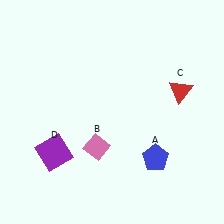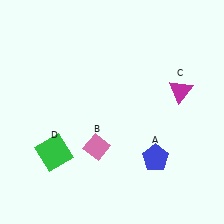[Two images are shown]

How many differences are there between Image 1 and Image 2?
There are 2 differences between the two images.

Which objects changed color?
C changed from red to magenta. D changed from purple to green.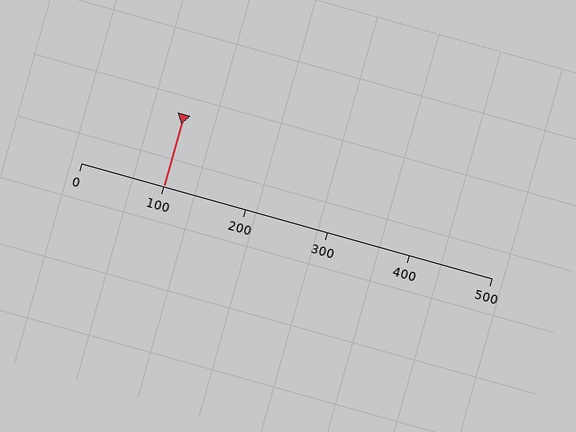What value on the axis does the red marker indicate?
The marker indicates approximately 100.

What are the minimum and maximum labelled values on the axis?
The axis runs from 0 to 500.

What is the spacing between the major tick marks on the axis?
The major ticks are spaced 100 apart.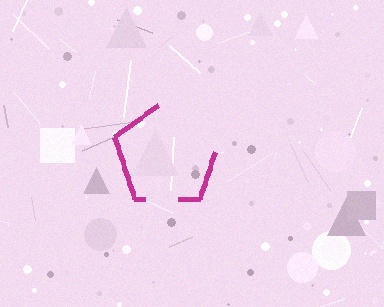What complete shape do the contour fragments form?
The contour fragments form a pentagon.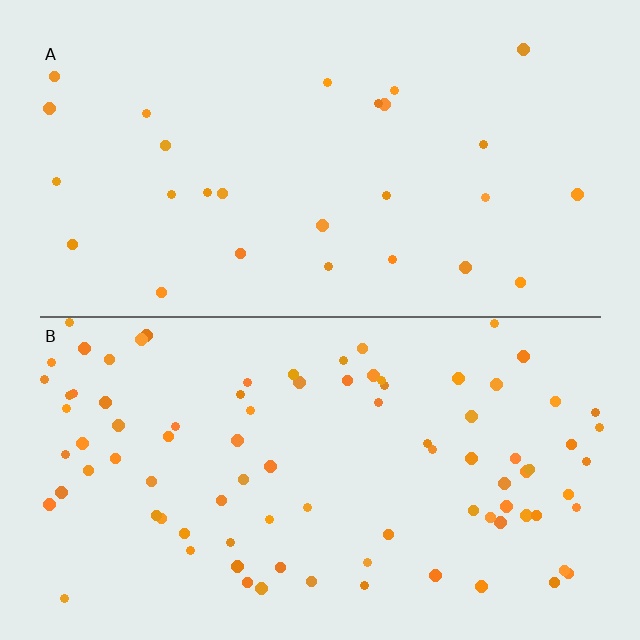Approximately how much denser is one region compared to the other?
Approximately 3.2× — region B over region A.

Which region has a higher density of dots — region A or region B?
B (the bottom).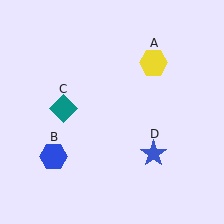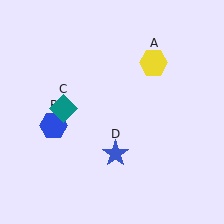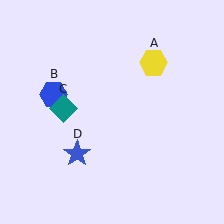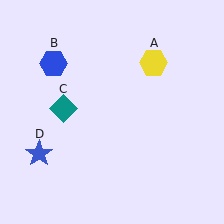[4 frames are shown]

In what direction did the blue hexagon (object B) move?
The blue hexagon (object B) moved up.